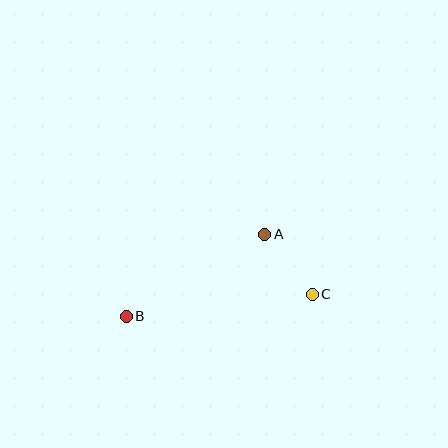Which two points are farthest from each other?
Points B and C are farthest from each other.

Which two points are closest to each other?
Points A and C are closest to each other.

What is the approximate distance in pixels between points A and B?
The distance between A and B is approximately 161 pixels.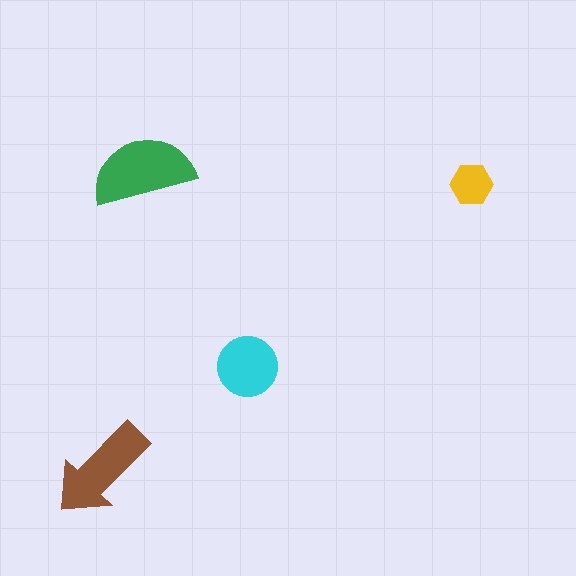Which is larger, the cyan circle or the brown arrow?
The brown arrow.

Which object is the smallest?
The yellow hexagon.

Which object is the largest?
The green semicircle.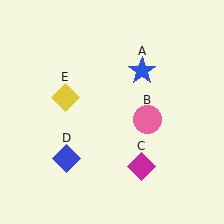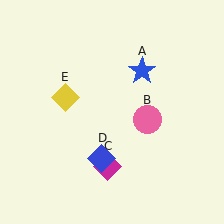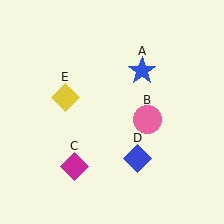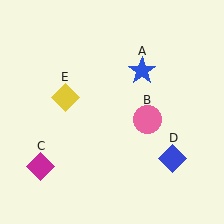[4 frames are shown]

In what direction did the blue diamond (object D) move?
The blue diamond (object D) moved right.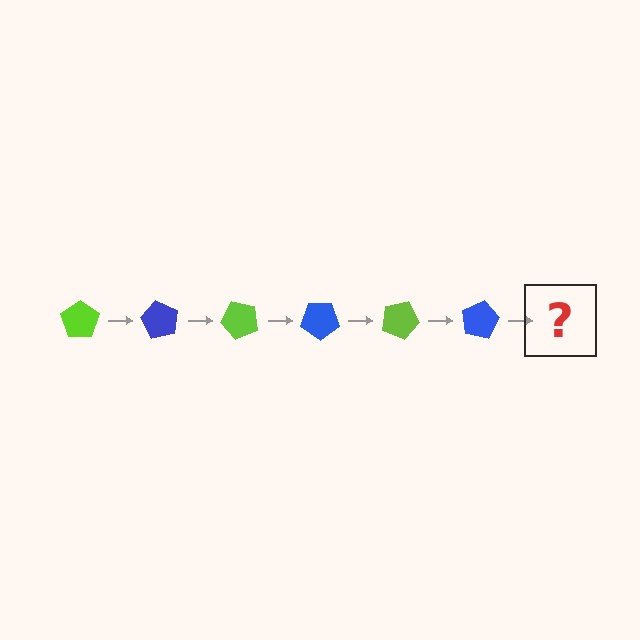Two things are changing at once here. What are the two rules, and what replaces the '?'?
The two rules are that it rotates 60 degrees each step and the color cycles through lime and blue. The '?' should be a lime pentagon, rotated 360 degrees from the start.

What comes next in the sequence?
The next element should be a lime pentagon, rotated 360 degrees from the start.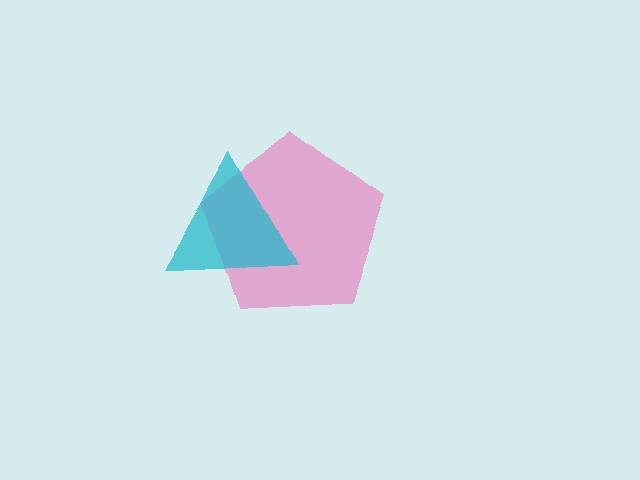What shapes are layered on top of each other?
The layered shapes are: a pink pentagon, a cyan triangle.